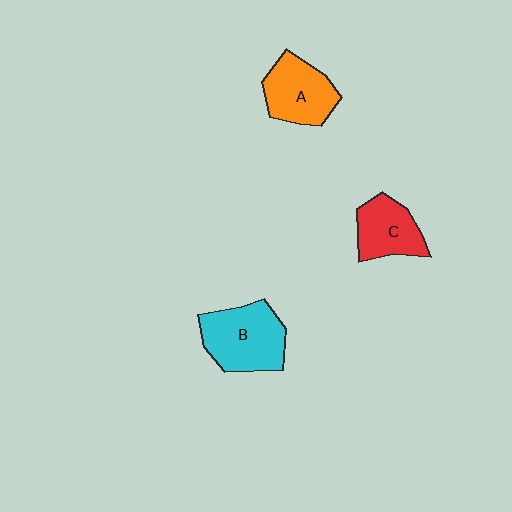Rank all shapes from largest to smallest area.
From largest to smallest: B (cyan), A (orange), C (red).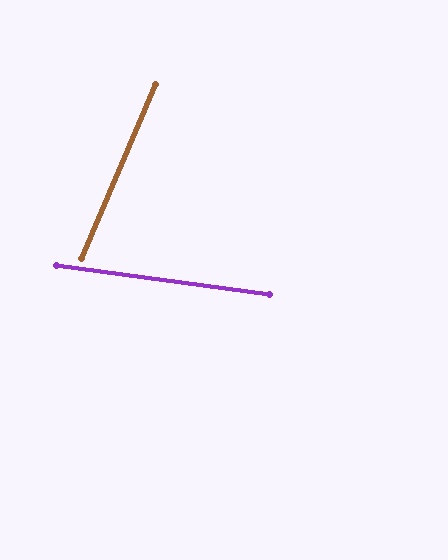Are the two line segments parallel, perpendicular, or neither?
Neither parallel nor perpendicular — they differ by about 75°.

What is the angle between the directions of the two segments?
Approximately 75 degrees.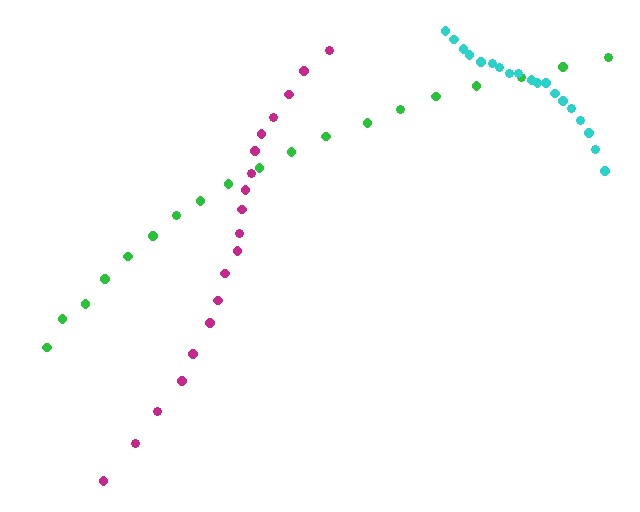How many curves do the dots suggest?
There are 3 distinct paths.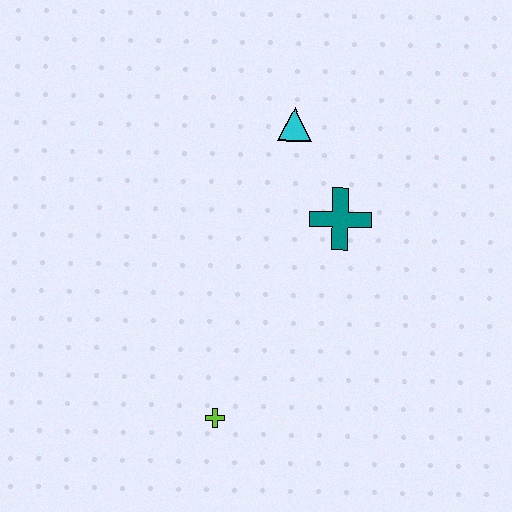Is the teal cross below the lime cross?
No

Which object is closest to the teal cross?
The cyan triangle is closest to the teal cross.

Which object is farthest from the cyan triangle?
The lime cross is farthest from the cyan triangle.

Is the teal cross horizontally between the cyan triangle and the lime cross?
No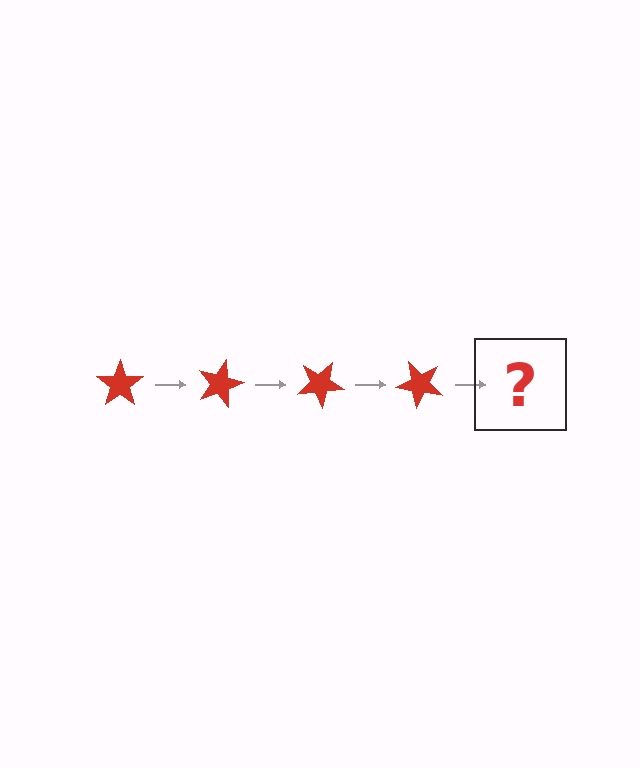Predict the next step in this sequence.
The next step is a red star rotated 60 degrees.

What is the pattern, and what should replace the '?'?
The pattern is that the star rotates 15 degrees each step. The '?' should be a red star rotated 60 degrees.